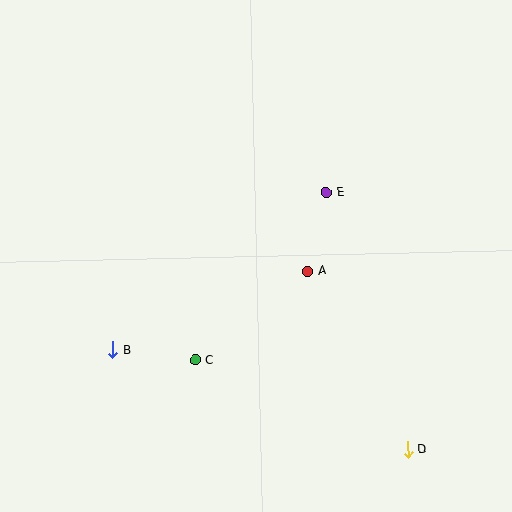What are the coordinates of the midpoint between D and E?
The midpoint between D and E is at (367, 321).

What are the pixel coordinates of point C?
Point C is at (196, 360).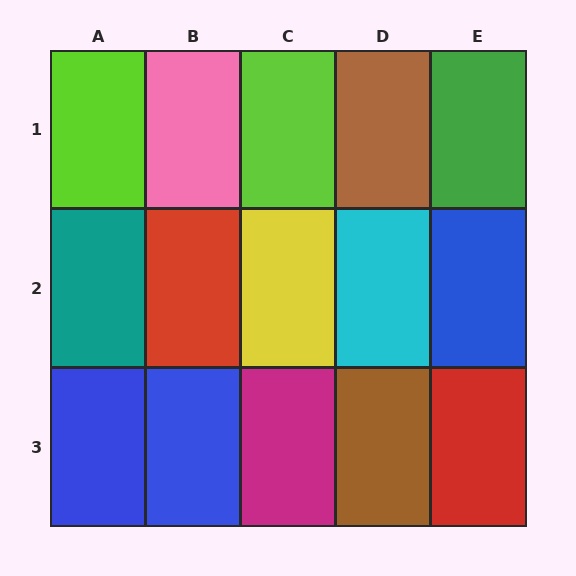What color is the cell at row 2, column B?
Red.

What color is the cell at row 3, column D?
Brown.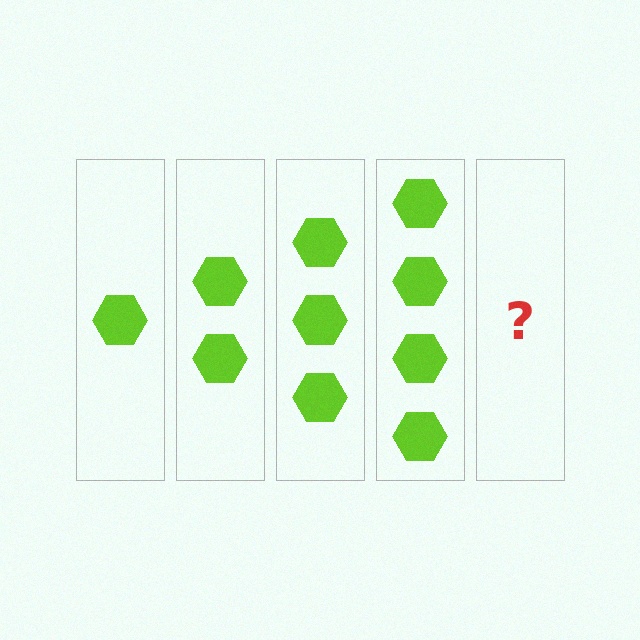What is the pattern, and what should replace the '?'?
The pattern is that each step adds one more hexagon. The '?' should be 5 hexagons.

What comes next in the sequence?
The next element should be 5 hexagons.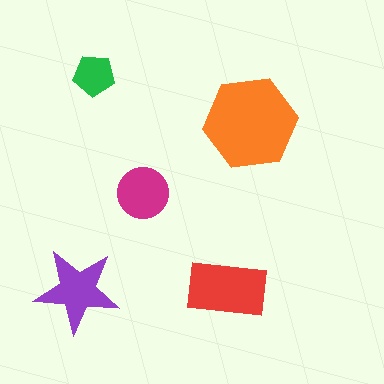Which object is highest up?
The green pentagon is topmost.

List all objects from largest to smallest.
The orange hexagon, the red rectangle, the purple star, the magenta circle, the green pentagon.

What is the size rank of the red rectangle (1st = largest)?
2nd.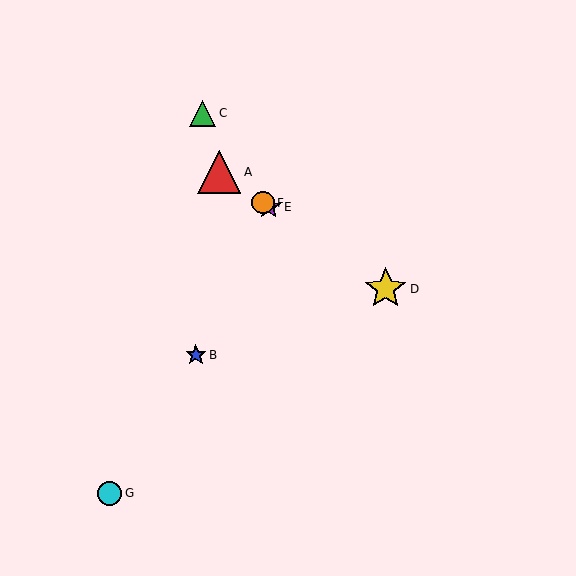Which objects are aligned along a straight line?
Objects A, D, E, F are aligned along a straight line.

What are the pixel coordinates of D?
Object D is at (386, 289).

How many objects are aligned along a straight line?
4 objects (A, D, E, F) are aligned along a straight line.